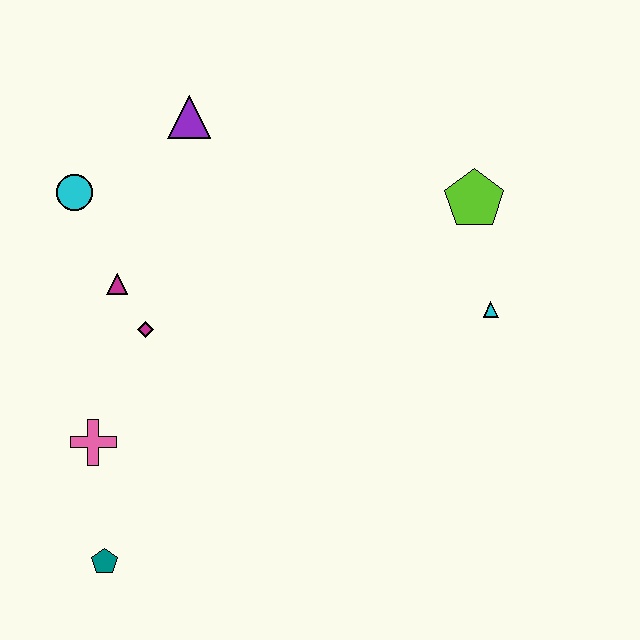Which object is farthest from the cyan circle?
The cyan triangle is farthest from the cyan circle.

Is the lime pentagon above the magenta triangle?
Yes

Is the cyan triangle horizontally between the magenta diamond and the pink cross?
No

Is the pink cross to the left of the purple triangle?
Yes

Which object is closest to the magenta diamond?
The magenta triangle is closest to the magenta diamond.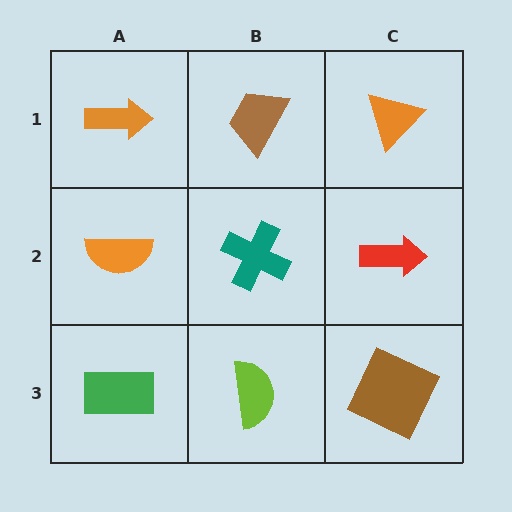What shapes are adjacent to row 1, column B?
A teal cross (row 2, column B), an orange arrow (row 1, column A), an orange triangle (row 1, column C).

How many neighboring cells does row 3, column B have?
3.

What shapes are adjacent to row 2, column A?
An orange arrow (row 1, column A), a green rectangle (row 3, column A), a teal cross (row 2, column B).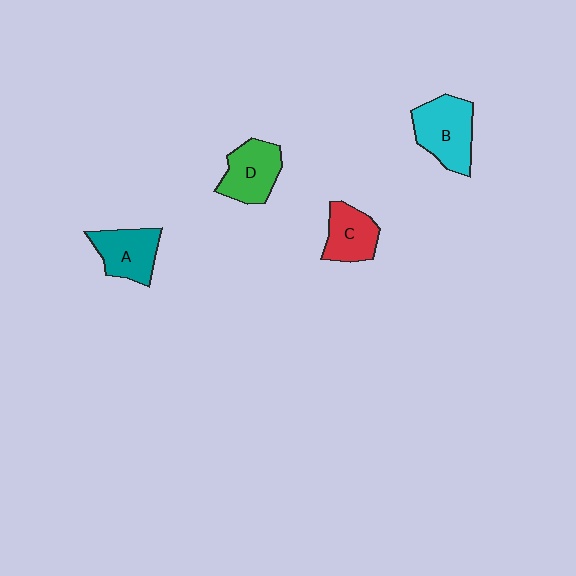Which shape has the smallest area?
Shape C (red).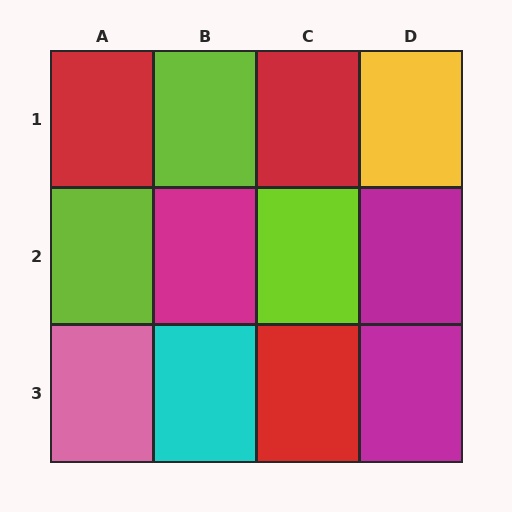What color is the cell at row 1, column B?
Lime.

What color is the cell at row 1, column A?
Red.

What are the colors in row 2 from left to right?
Lime, magenta, lime, magenta.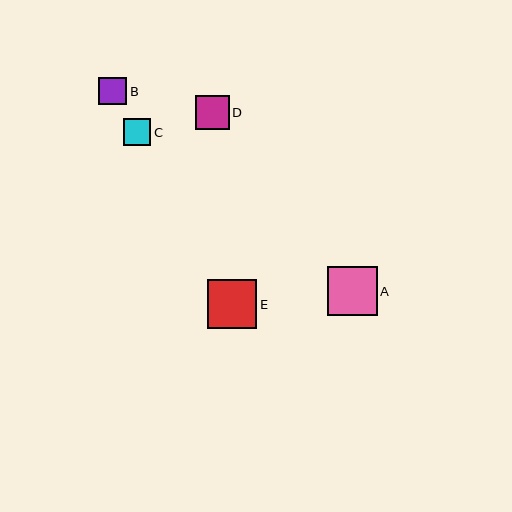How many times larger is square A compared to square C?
Square A is approximately 1.8 times the size of square C.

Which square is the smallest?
Square C is the smallest with a size of approximately 27 pixels.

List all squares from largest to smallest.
From largest to smallest: A, E, D, B, C.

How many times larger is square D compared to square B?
Square D is approximately 1.2 times the size of square B.